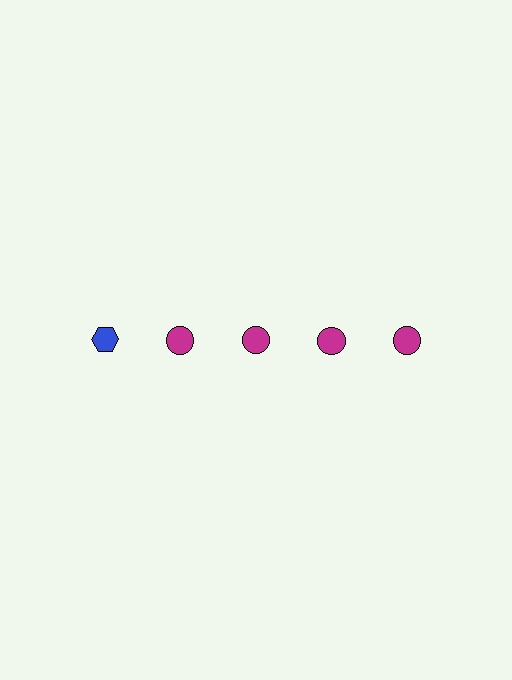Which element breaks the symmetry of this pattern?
The blue hexagon in the top row, leftmost column breaks the symmetry. All other shapes are magenta circles.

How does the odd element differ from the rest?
It differs in both color (blue instead of magenta) and shape (hexagon instead of circle).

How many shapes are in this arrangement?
There are 5 shapes arranged in a grid pattern.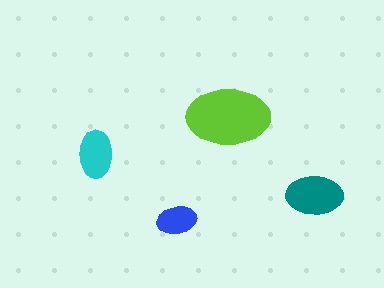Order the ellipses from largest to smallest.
the lime one, the teal one, the cyan one, the blue one.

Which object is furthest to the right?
The teal ellipse is rightmost.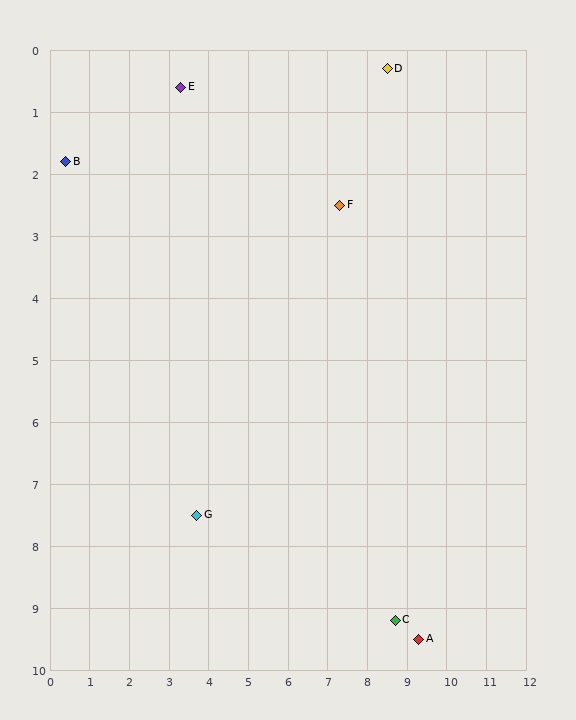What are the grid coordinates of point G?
Point G is at approximately (3.7, 7.5).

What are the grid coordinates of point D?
Point D is at approximately (8.5, 0.3).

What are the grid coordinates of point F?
Point F is at approximately (7.3, 2.5).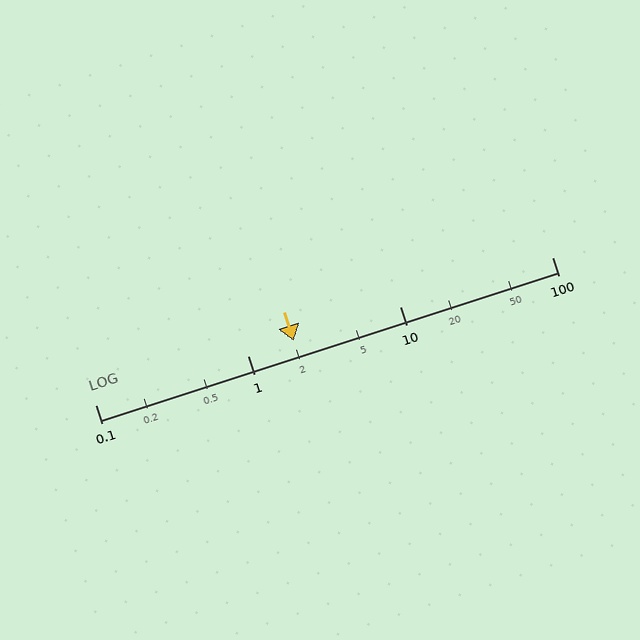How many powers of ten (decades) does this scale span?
The scale spans 3 decades, from 0.1 to 100.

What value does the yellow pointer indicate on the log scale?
The pointer indicates approximately 2.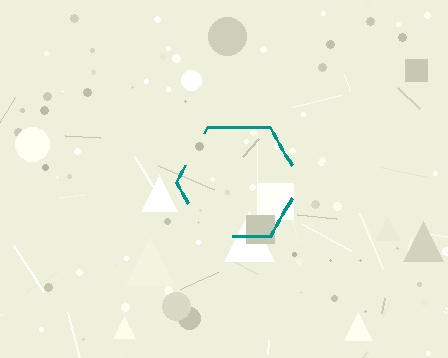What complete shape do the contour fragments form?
The contour fragments form a hexagon.